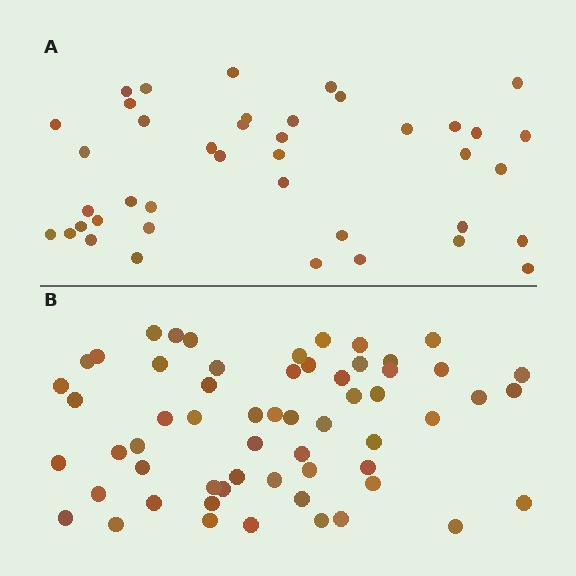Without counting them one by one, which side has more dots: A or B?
Region B (the bottom region) has more dots.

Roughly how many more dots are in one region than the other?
Region B has approximately 20 more dots than region A.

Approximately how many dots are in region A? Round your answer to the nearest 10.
About 40 dots. (The exact count is 41, which rounds to 40.)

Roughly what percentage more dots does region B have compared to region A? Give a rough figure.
About 45% more.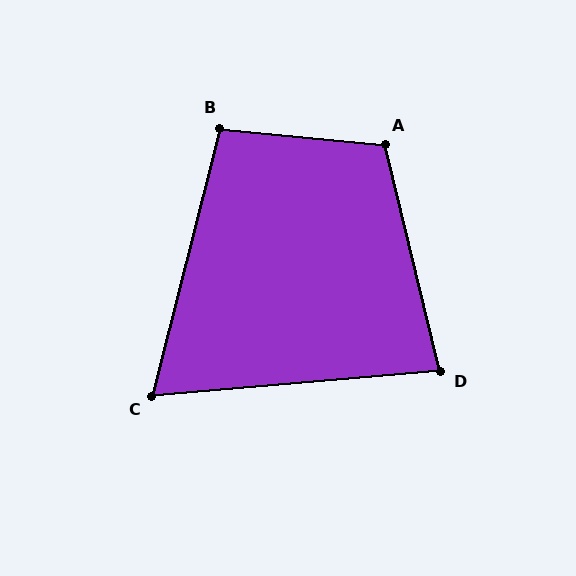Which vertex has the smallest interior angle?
C, at approximately 71 degrees.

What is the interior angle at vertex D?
Approximately 81 degrees (acute).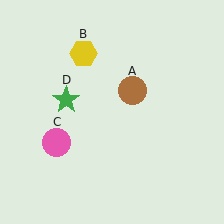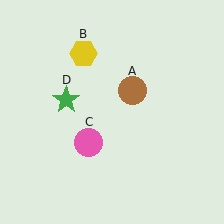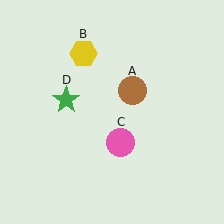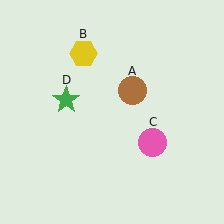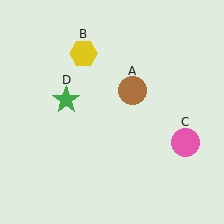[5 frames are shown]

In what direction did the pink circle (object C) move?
The pink circle (object C) moved right.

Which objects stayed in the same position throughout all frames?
Brown circle (object A) and yellow hexagon (object B) and green star (object D) remained stationary.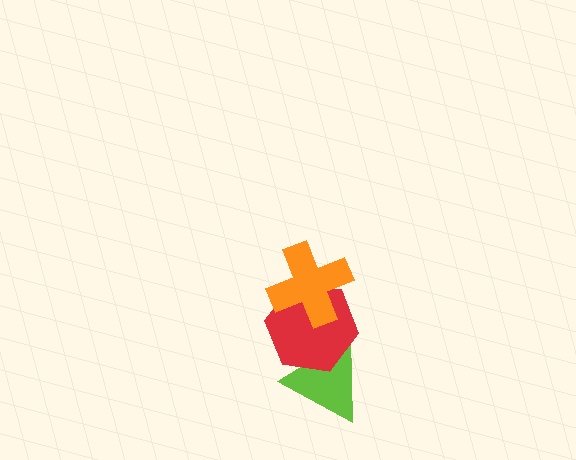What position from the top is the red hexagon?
The red hexagon is 2nd from the top.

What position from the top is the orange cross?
The orange cross is 1st from the top.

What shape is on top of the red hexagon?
The orange cross is on top of the red hexagon.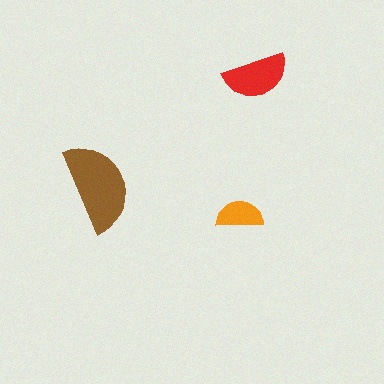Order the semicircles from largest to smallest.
the brown one, the red one, the orange one.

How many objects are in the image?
There are 3 objects in the image.